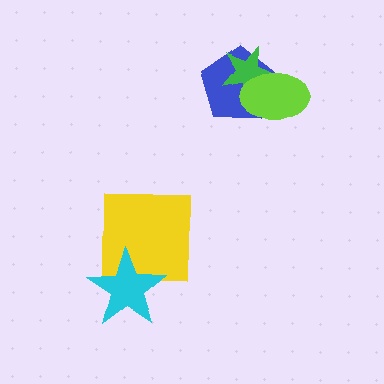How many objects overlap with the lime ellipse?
2 objects overlap with the lime ellipse.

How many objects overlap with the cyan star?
1 object overlaps with the cyan star.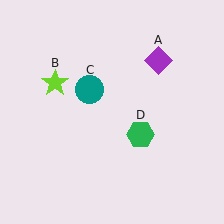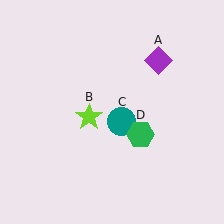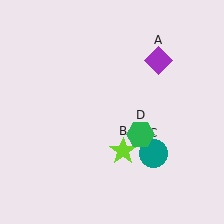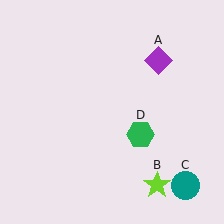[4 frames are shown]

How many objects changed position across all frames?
2 objects changed position: lime star (object B), teal circle (object C).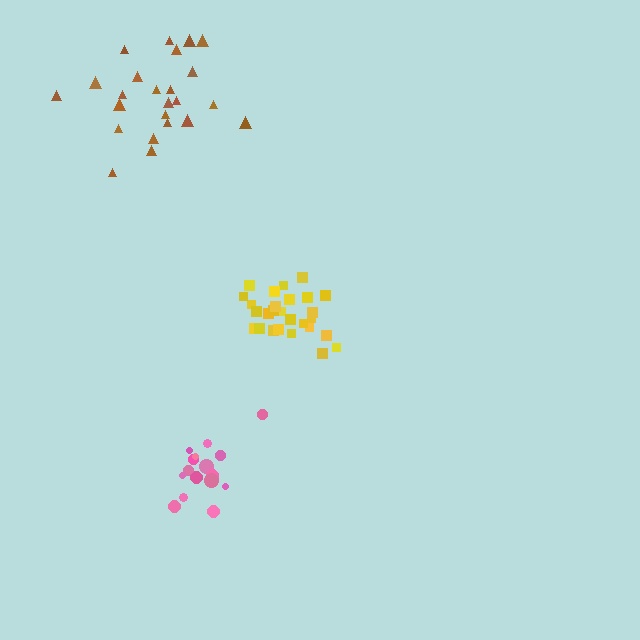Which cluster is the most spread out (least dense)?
Brown.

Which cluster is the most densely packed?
Yellow.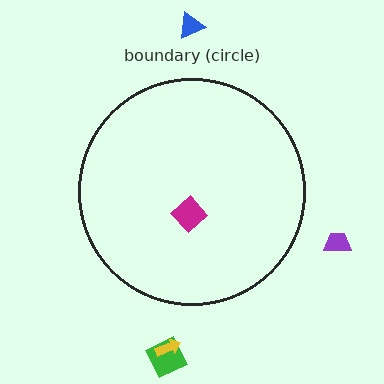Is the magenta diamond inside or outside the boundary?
Inside.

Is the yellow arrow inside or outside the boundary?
Outside.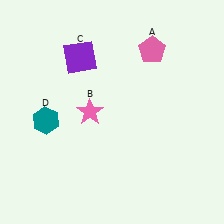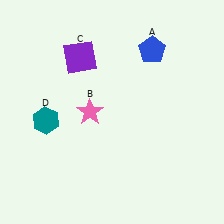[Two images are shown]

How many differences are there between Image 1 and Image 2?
There is 1 difference between the two images.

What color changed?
The pentagon (A) changed from pink in Image 1 to blue in Image 2.